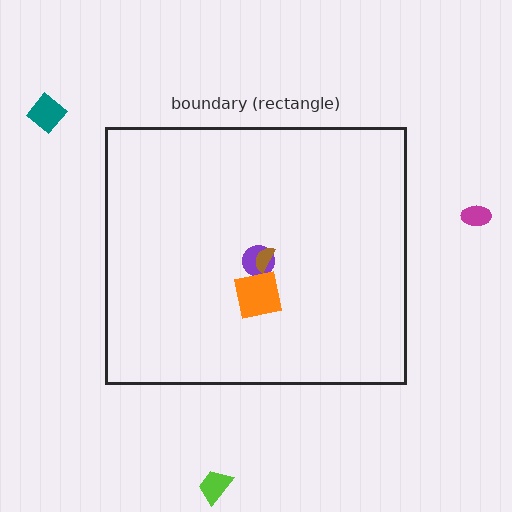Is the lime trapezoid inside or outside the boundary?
Outside.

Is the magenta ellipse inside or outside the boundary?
Outside.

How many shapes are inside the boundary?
3 inside, 3 outside.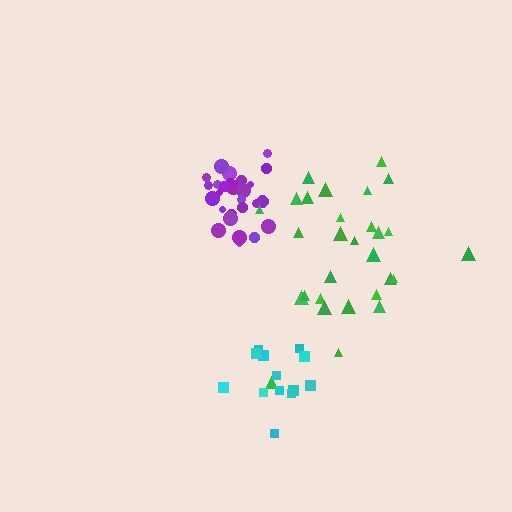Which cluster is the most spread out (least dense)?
Green.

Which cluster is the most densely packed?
Purple.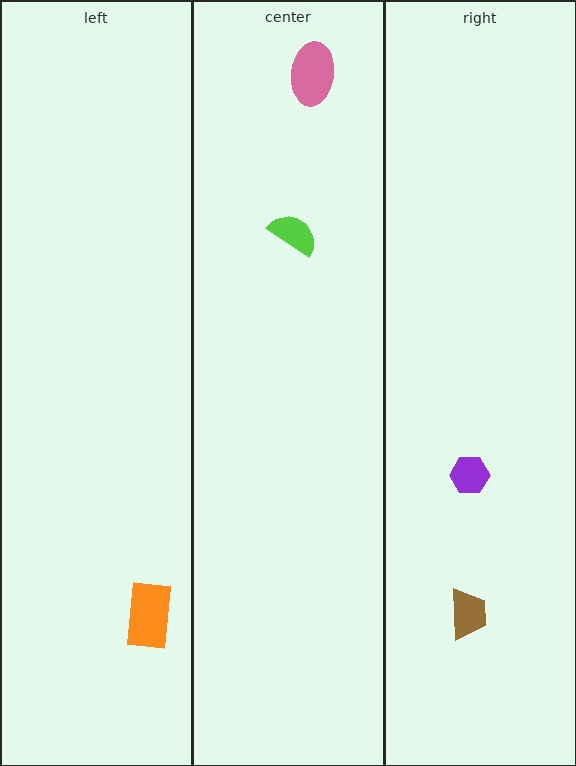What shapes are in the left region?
The orange rectangle.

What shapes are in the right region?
The purple hexagon, the brown trapezoid.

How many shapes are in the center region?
2.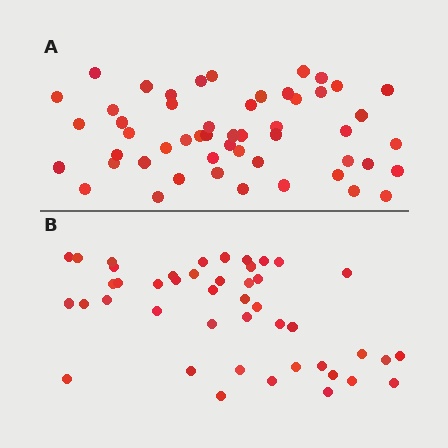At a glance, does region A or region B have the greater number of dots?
Region A (the top region) has more dots.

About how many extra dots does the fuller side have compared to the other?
Region A has roughly 8 or so more dots than region B.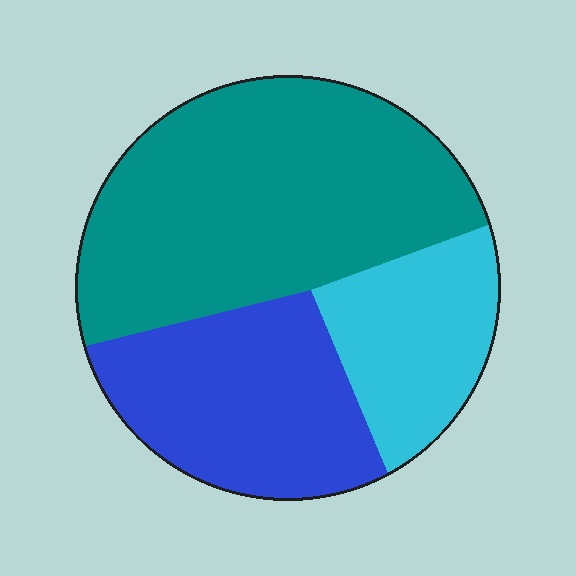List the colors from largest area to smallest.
From largest to smallest: teal, blue, cyan.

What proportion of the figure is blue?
Blue takes up between a quarter and a half of the figure.